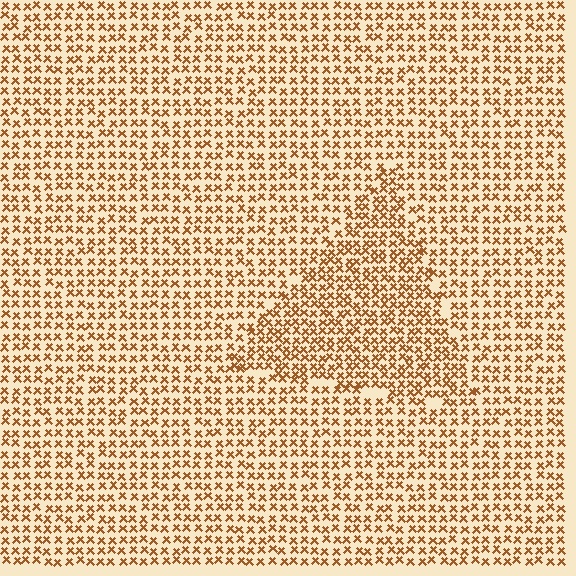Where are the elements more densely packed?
The elements are more densely packed inside the triangle boundary.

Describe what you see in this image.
The image contains small brown elements arranged at two different densities. A triangle-shaped region is visible where the elements are more densely packed than the surrounding area.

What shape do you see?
I see a triangle.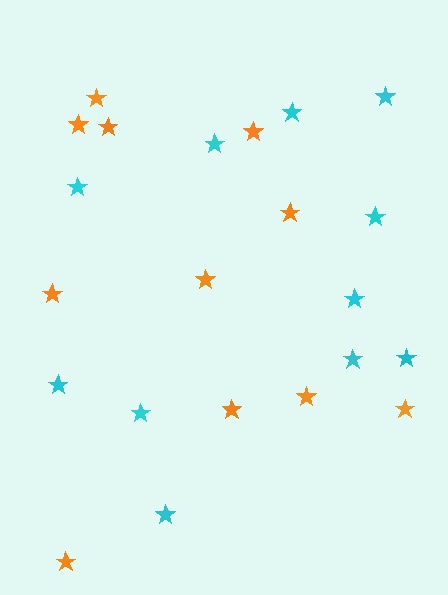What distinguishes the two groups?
There are 2 groups: one group of cyan stars (11) and one group of orange stars (11).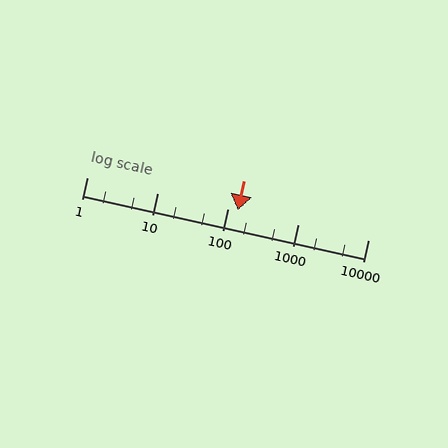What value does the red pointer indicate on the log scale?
The pointer indicates approximately 140.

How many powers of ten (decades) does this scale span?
The scale spans 4 decades, from 1 to 10000.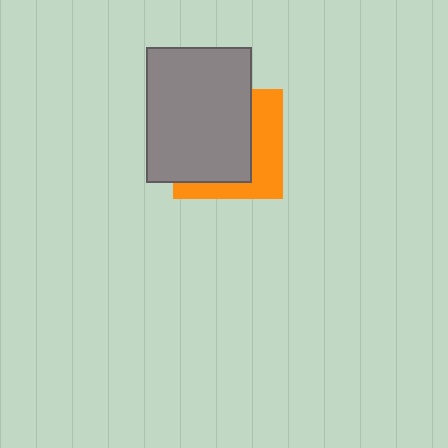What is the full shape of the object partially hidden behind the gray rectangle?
The partially hidden object is an orange square.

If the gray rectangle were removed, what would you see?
You would see the complete orange square.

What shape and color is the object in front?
The object in front is a gray rectangle.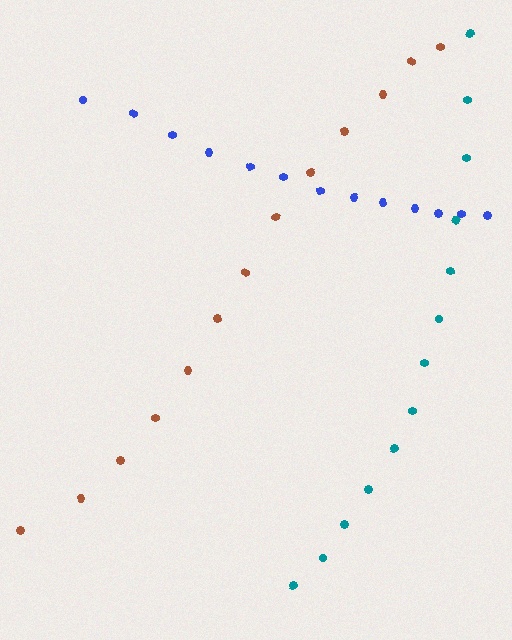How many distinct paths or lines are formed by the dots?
There are 3 distinct paths.